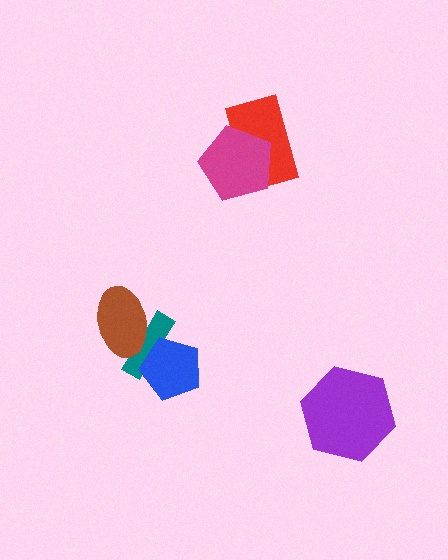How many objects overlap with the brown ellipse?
1 object overlaps with the brown ellipse.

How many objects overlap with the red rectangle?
1 object overlaps with the red rectangle.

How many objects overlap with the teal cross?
2 objects overlap with the teal cross.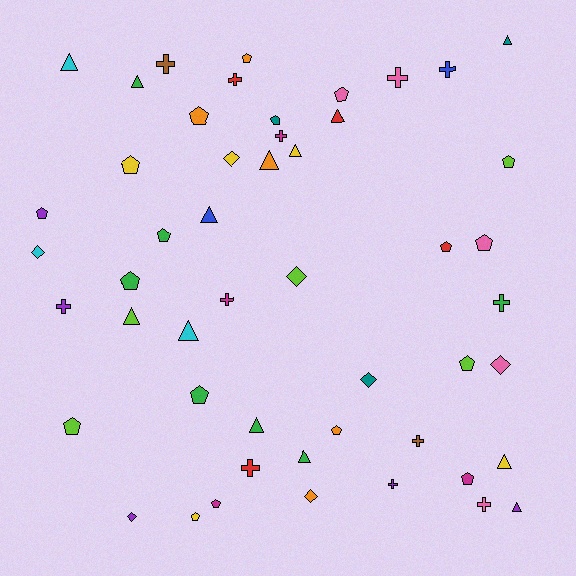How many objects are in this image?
There are 50 objects.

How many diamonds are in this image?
There are 7 diamonds.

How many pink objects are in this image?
There are 5 pink objects.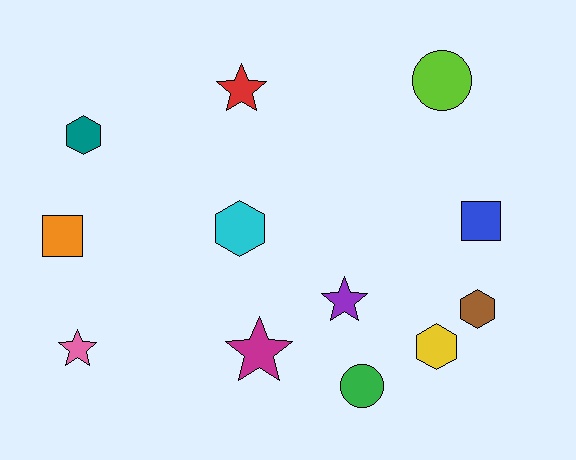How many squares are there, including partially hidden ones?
There are 2 squares.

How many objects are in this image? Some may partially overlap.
There are 12 objects.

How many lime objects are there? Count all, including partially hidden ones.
There is 1 lime object.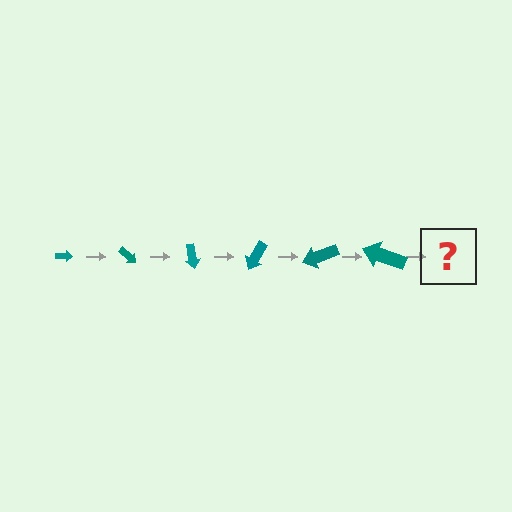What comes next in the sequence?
The next element should be an arrow, larger than the previous one and rotated 240 degrees from the start.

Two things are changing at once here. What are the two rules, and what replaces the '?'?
The two rules are that the arrow grows larger each step and it rotates 40 degrees each step. The '?' should be an arrow, larger than the previous one and rotated 240 degrees from the start.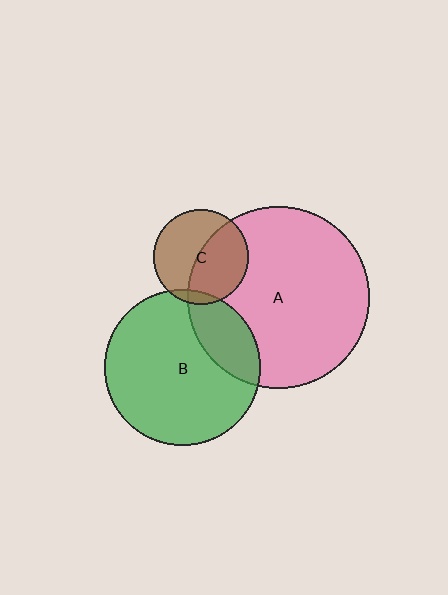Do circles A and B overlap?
Yes.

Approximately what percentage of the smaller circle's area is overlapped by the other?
Approximately 20%.